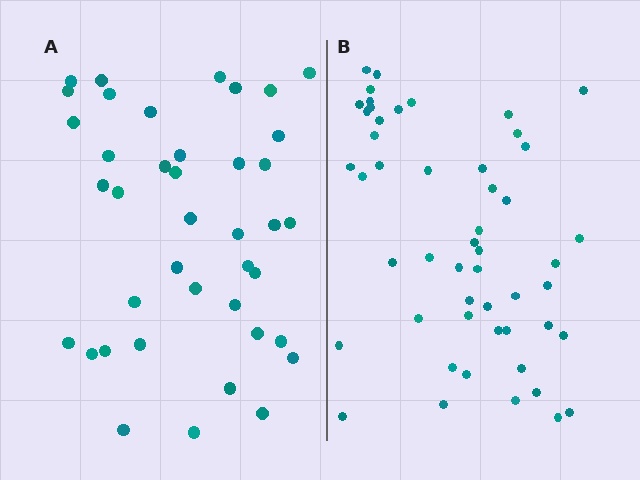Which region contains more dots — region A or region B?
Region B (the right region) has more dots.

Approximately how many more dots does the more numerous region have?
Region B has roughly 12 or so more dots than region A.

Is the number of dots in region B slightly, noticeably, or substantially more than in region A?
Region B has noticeably more, but not dramatically so. The ratio is roughly 1.3 to 1.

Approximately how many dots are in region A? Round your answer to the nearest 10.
About 40 dots.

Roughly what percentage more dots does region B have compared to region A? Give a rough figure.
About 30% more.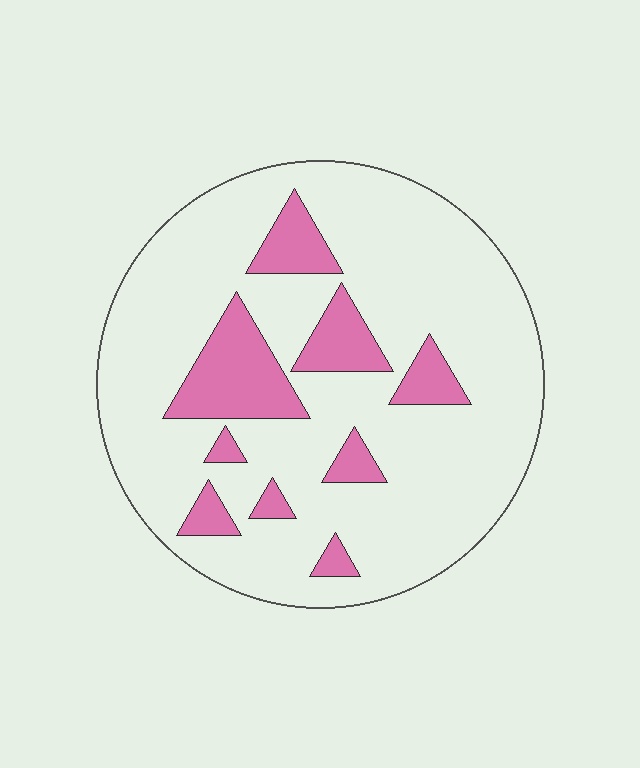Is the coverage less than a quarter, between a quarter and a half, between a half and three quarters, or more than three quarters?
Less than a quarter.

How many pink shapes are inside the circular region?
9.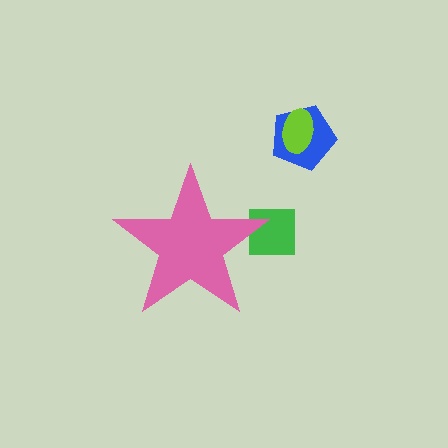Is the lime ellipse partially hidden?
No, the lime ellipse is fully visible.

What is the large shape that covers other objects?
A pink star.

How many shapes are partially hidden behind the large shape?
1 shape is partially hidden.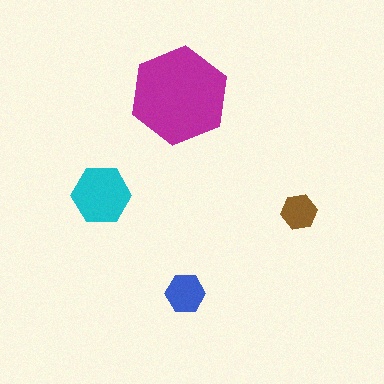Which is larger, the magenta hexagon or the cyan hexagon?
The magenta one.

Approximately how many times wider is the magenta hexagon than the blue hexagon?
About 2.5 times wider.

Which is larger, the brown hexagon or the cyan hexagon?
The cyan one.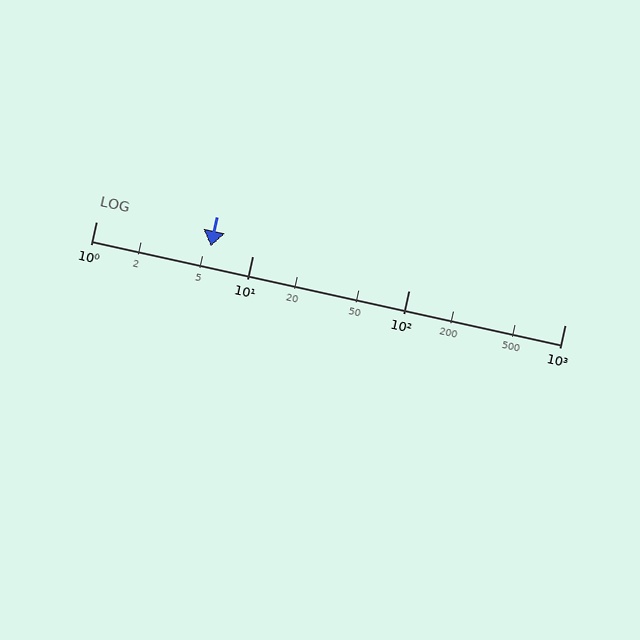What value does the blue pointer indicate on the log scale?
The pointer indicates approximately 5.4.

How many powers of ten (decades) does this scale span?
The scale spans 3 decades, from 1 to 1000.